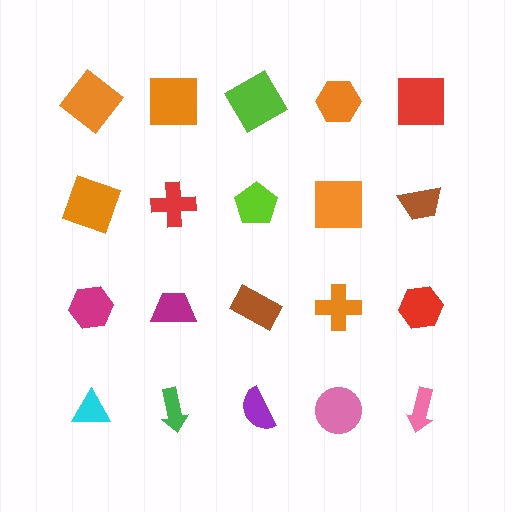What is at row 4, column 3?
A purple semicircle.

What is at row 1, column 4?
An orange hexagon.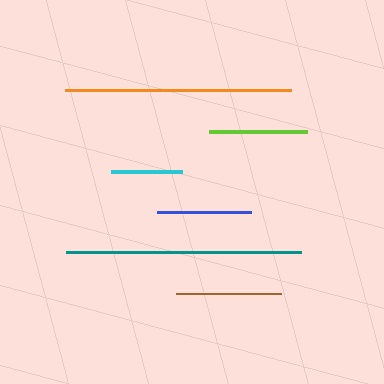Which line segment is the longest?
The teal line is the longest at approximately 235 pixels.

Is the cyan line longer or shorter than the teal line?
The teal line is longer than the cyan line.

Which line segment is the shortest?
The cyan line is the shortest at approximately 71 pixels.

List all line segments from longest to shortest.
From longest to shortest: teal, orange, brown, lime, blue, cyan.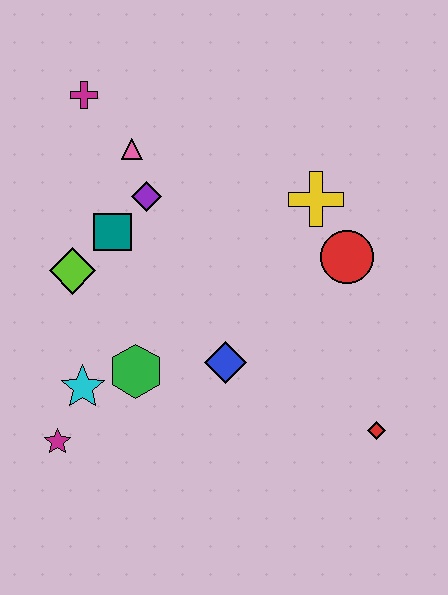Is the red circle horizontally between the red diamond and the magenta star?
Yes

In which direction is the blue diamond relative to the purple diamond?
The blue diamond is below the purple diamond.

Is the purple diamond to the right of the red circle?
No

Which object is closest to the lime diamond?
The teal square is closest to the lime diamond.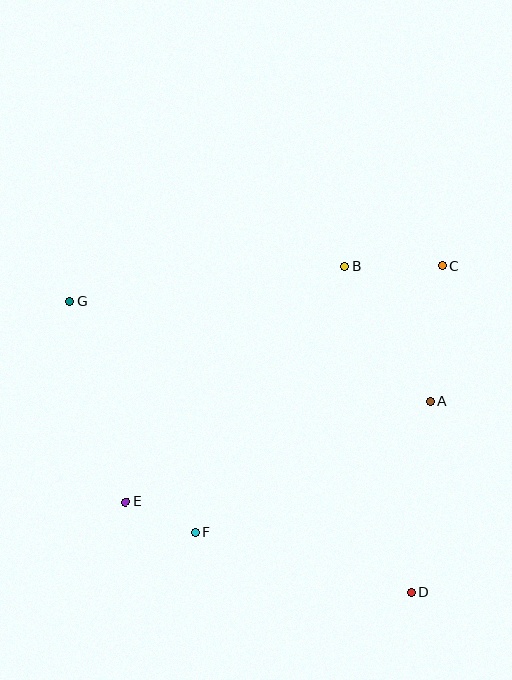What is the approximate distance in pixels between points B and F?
The distance between B and F is approximately 305 pixels.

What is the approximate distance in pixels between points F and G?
The distance between F and G is approximately 263 pixels.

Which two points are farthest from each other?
Points D and G are farthest from each other.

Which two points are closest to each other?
Points E and F are closest to each other.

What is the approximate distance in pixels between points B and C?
The distance between B and C is approximately 97 pixels.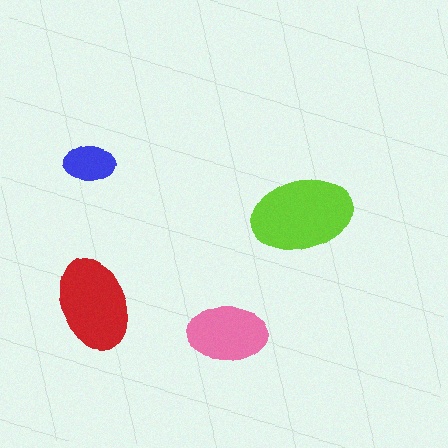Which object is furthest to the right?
The lime ellipse is rightmost.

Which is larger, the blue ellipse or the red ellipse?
The red one.